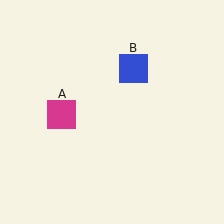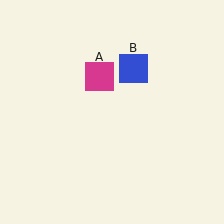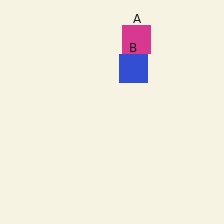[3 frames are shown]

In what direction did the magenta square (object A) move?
The magenta square (object A) moved up and to the right.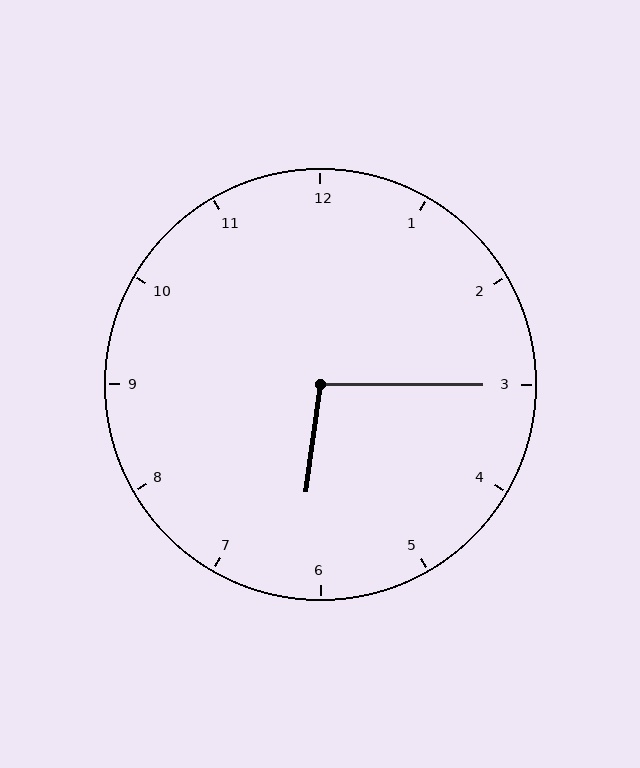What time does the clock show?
6:15.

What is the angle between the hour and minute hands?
Approximately 98 degrees.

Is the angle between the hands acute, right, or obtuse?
It is obtuse.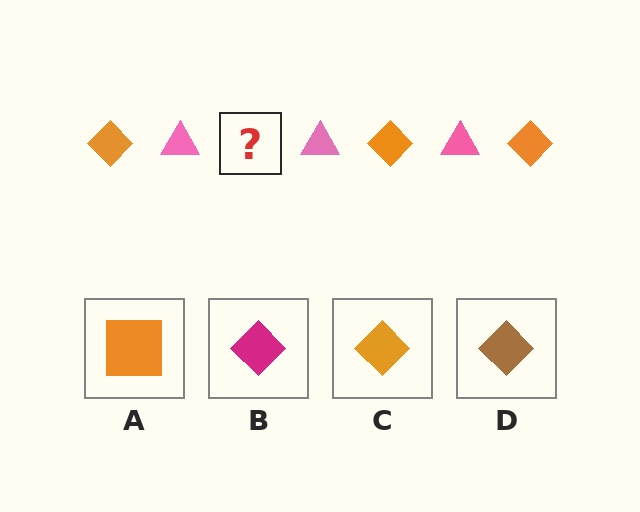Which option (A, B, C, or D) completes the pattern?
C.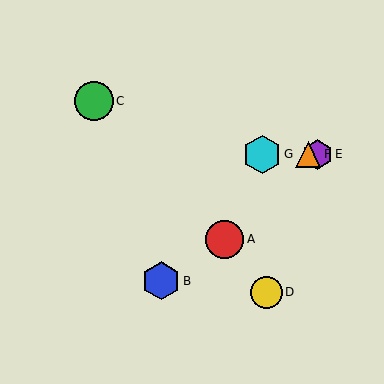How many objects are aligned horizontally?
3 objects (E, F, G) are aligned horizontally.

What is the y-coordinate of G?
Object G is at y≈154.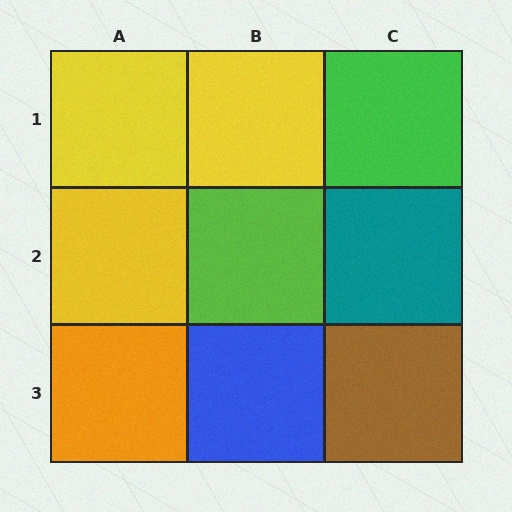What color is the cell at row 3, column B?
Blue.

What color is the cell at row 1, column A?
Yellow.